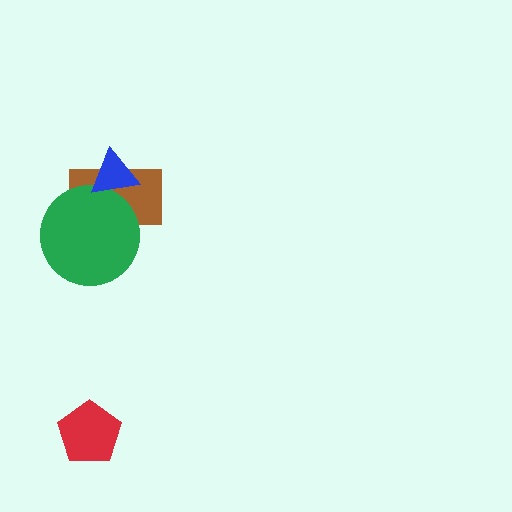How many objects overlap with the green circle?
2 objects overlap with the green circle.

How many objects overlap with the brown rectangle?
2 objects overlap with the brown rectangle.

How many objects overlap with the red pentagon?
0 objects overlap with the red pentagon.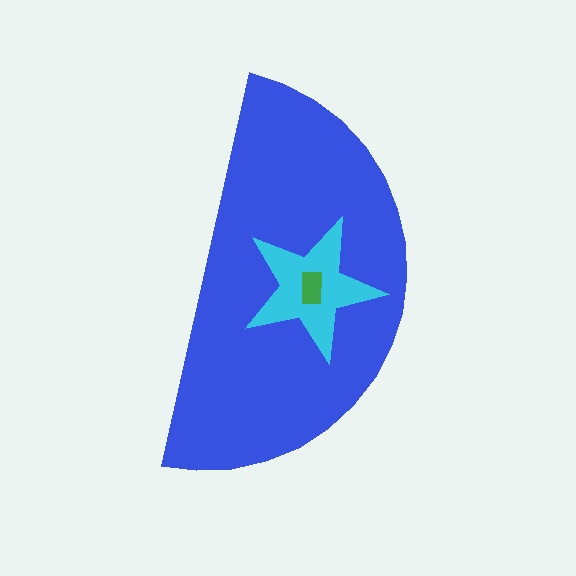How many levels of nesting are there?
3.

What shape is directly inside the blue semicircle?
The cyan star.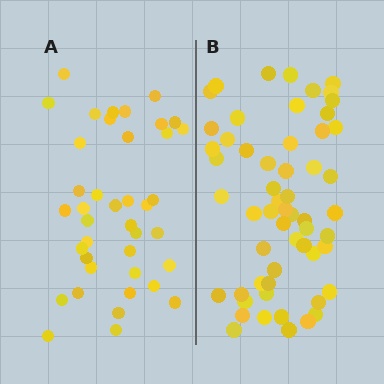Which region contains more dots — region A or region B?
Region B (the right region) has more dots.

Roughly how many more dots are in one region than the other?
Region B has approximately 15 more dots than region A.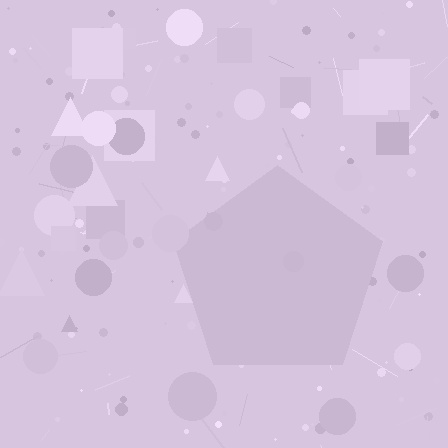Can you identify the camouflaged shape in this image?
The camouflaged shape is a pentagon.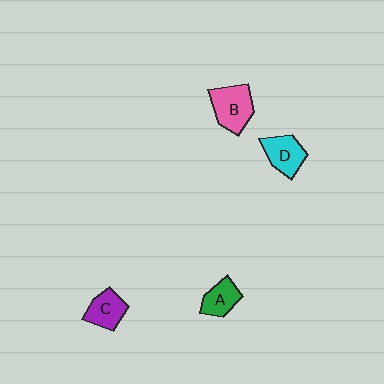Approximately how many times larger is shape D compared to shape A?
Approximately 1.2 times.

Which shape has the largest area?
Shape B (pink).